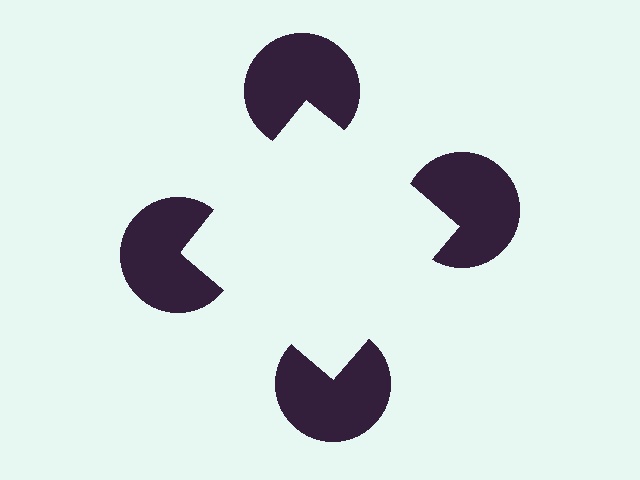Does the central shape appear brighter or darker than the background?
It typically appears slightly brighter than the background, even though no actual brightness change is drawn.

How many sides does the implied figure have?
4 sides.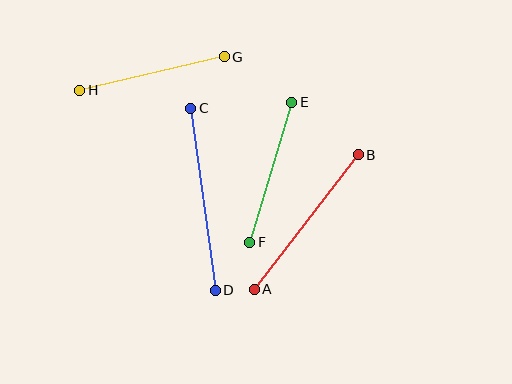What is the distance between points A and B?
The distance is approximately 170 pixels.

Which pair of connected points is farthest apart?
Points C and D are farthest apart.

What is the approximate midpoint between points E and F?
The midpoint is at approximately (271, 172) pixels.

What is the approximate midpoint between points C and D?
The midpoint is at approximately (203, 199) pixels.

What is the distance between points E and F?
The distance is approximately 146 pixels.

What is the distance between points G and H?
The distance is approximately 148 pixels.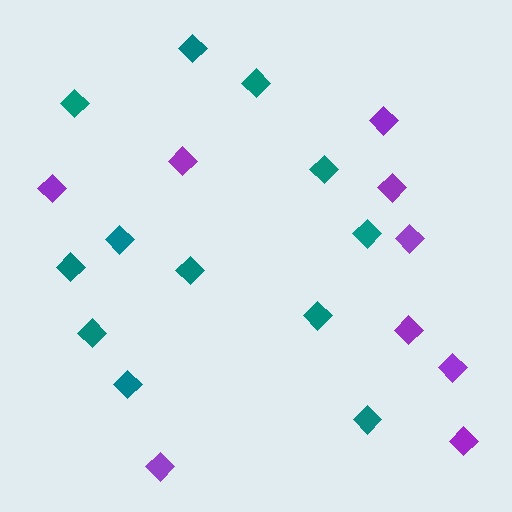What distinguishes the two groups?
There are 2 groups: one group of teal diamonds (12) and one group of purple diamonds (9).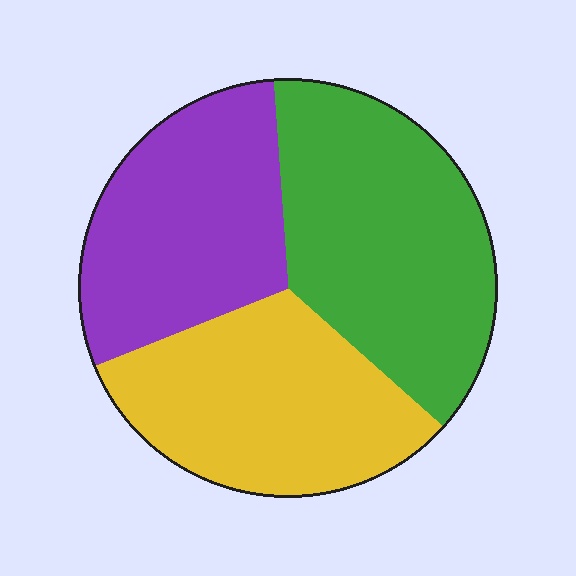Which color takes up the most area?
Green, at roughly 40%.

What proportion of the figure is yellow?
Yellow takes up about one third (1/3) of the figure.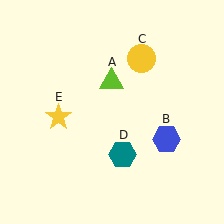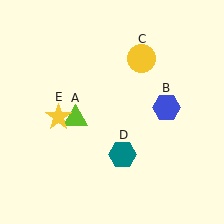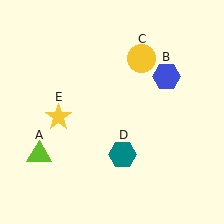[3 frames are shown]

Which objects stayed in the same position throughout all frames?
Yellow circle (object C) and teal hexagon (object D) and yellow star (object E) remained stationary.